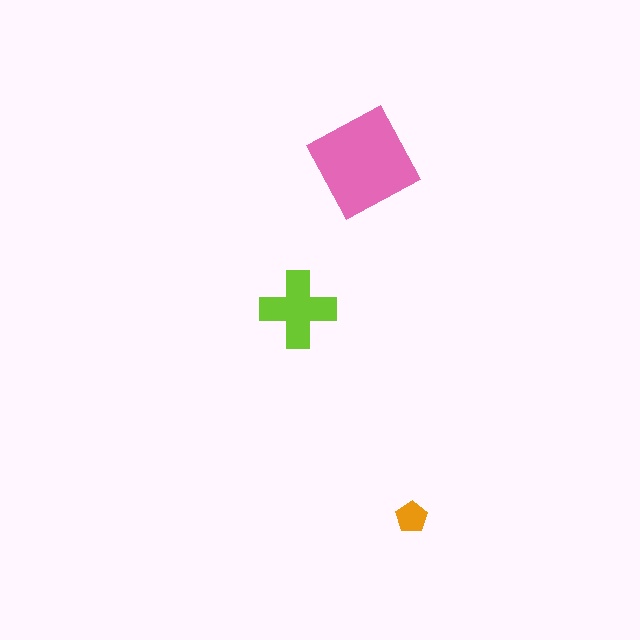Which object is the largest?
The pink diamond.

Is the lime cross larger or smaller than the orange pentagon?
Larger.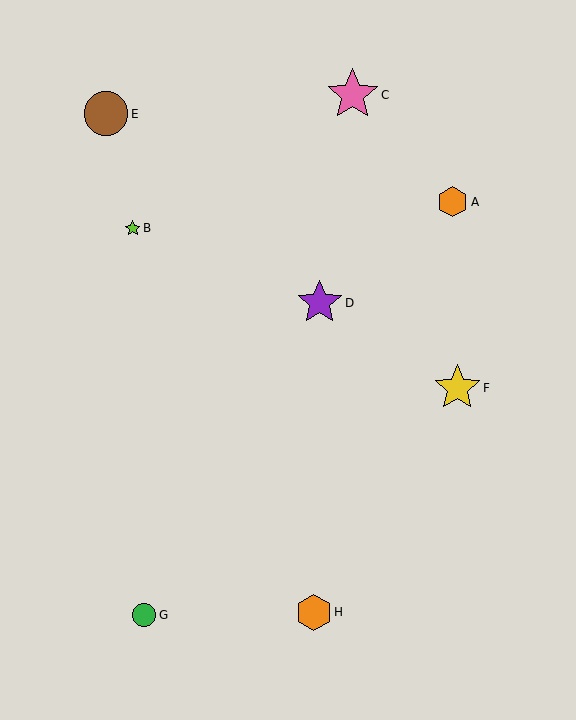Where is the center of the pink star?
The center of the pink star is at (353, 95).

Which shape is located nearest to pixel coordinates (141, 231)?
The lime star (labeled B) at (133, 228) is nearest to that location.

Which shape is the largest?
The pink star (labeled C) is the largest.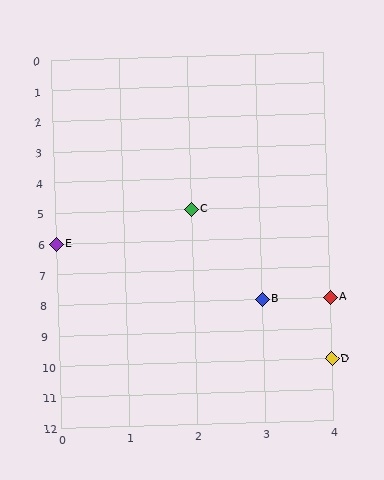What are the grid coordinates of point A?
Point A is at grid coordinates (4, 8).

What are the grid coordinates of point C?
Point C is at grid coordinates (2, 5).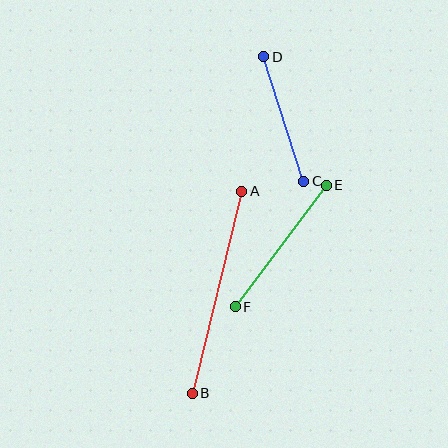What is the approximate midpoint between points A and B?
The midpoint is at approximately (217, 292) pixels.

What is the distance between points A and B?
The distance is approximately 208 pixels.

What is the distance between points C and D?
The distance is approximately 131 pixels.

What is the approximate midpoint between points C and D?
The midpoint is at approximately (284, 119) pixels.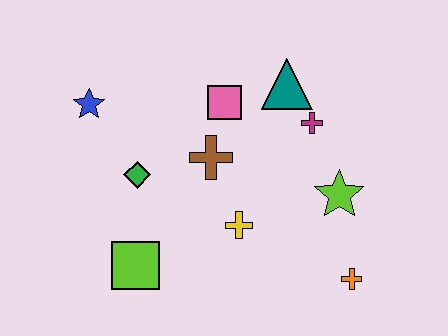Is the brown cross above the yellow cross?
Yes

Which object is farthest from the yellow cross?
The blue star is farthest from the yellow cross.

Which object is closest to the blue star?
The green diamond is closest to the blue star.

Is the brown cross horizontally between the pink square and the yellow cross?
No